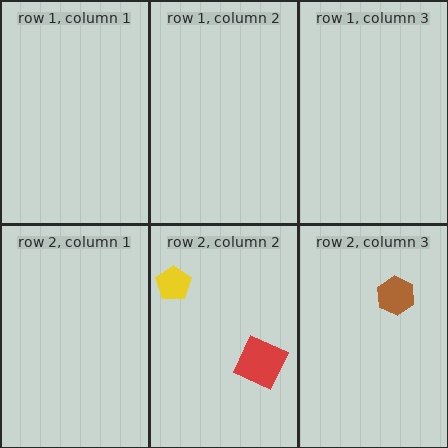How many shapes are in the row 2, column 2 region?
2.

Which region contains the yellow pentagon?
The row 2, column 2 region.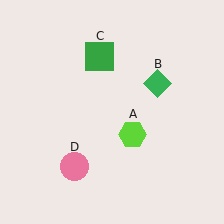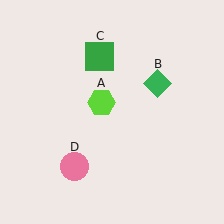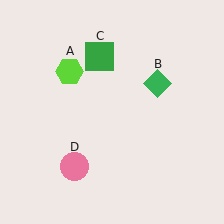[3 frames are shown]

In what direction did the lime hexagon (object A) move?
The lime hexagon (object A) moved up and to the left.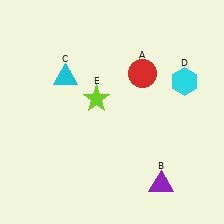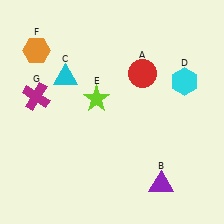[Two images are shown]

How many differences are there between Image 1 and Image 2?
There are 2 differences between the two images.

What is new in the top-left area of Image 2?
An orange hexagon (F) was added in the top-left area of Image 2.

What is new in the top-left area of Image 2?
A magenta cross (G) was added in the top-left area of Image 2.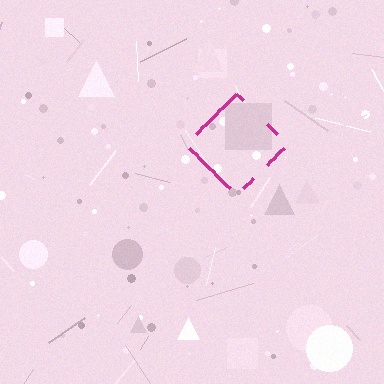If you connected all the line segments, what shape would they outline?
They would outline a diamond.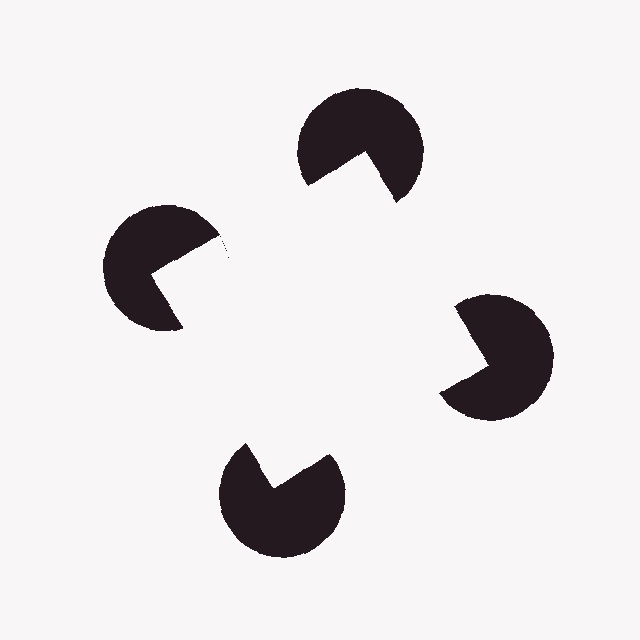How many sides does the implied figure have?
4 sides.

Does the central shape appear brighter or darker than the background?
It typically appears slightly brighter than the background, even though no actual brightness change is drawn.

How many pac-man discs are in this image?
There are 4 — one at each vertex of the illusory square.